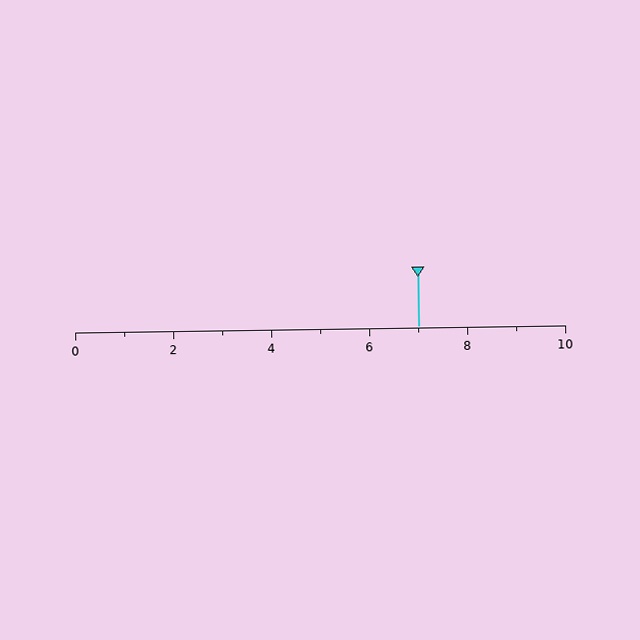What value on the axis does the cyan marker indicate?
The marker indicates approximately 7.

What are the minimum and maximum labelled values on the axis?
The axis runs from 0 to 10.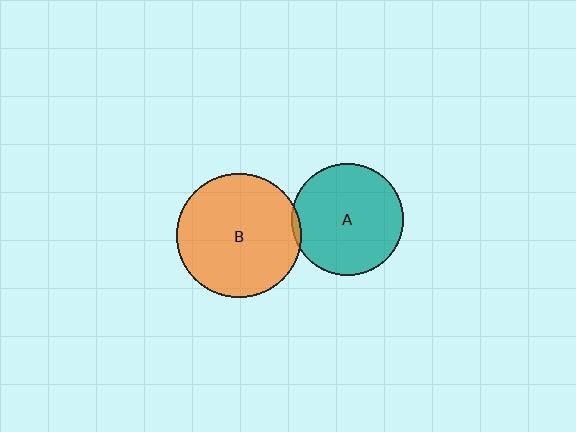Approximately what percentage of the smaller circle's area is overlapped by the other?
Approximately 5%.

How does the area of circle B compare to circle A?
Approximately 1.2 times.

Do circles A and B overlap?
Yes.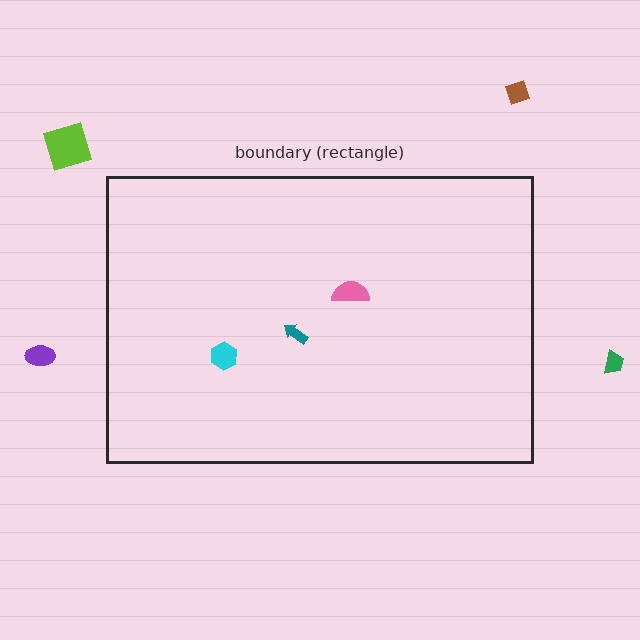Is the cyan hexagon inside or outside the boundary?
Inside.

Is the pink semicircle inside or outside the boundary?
Inside.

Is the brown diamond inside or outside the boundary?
Outside.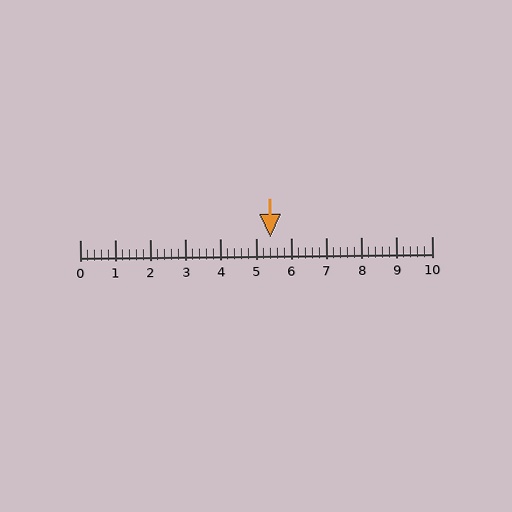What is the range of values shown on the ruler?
The ruler shows values from 0 to 10.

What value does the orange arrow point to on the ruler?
The orange arrow points to approximately 5.4.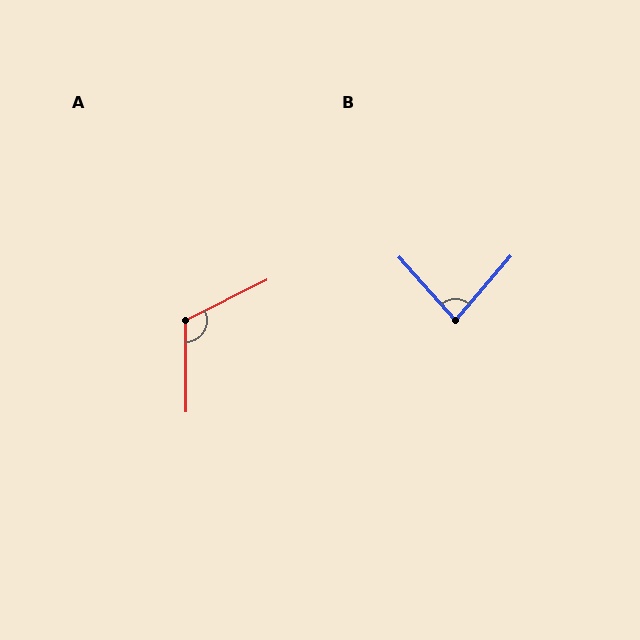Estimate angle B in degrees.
Approximately 82 degrees.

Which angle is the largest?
A, at approximately 116 degrees.